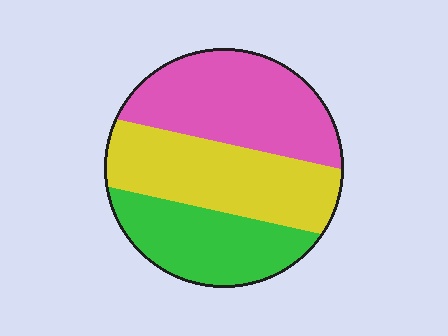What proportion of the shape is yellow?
Yellow covers around 35% of the shape.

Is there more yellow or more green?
Yellow.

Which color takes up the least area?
Green, at roughly 25%.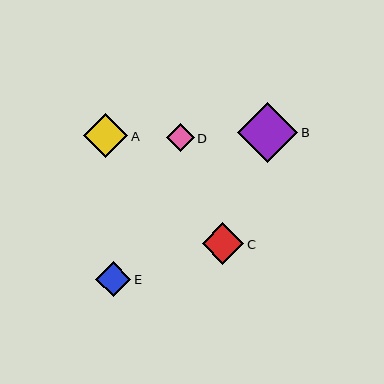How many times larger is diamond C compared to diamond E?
Diamond C is approximately 1.2 times the size of diamond E.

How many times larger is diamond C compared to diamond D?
Diamond C is approximately 1.5 times the size of diamond D.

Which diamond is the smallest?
Diamond D is the smallest with a size of approximately 28 pixels.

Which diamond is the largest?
Diamond B is the largest with a size of approximately 60 pixels.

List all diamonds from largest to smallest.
From largest to smallest: B, A, C, E, D.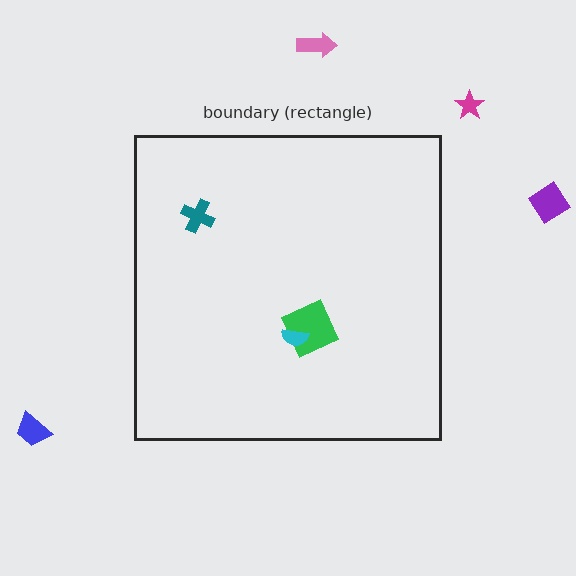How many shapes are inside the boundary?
3 inside, 4 outside.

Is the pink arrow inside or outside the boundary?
Outside.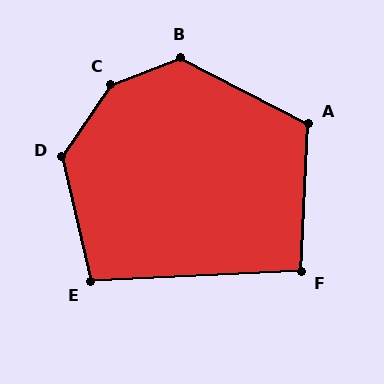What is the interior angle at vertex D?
Approximately 133 degrees (obtuse).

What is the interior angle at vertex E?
Approximately 100 degrees (obtuse).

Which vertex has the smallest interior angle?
F, at approximately 95 degrees.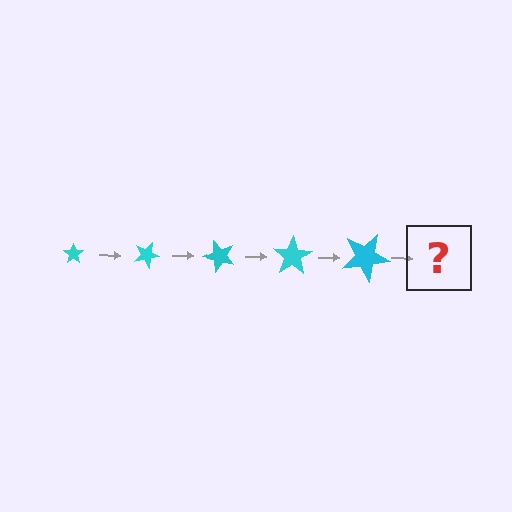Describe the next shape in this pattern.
It should be a star, larger than the previous one and rotated 125 degrees from the start.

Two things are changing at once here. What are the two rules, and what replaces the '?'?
The two rules are that the star grows larger each step and it rotates 25 degrees each step. The '?' should be a star, larger than the previous one and rotated 125 degrees from the start.